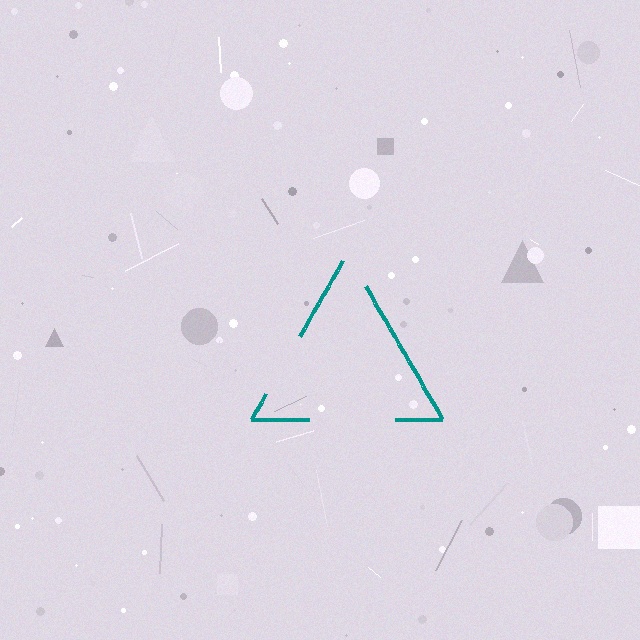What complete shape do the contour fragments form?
The contour fragments form a triangle.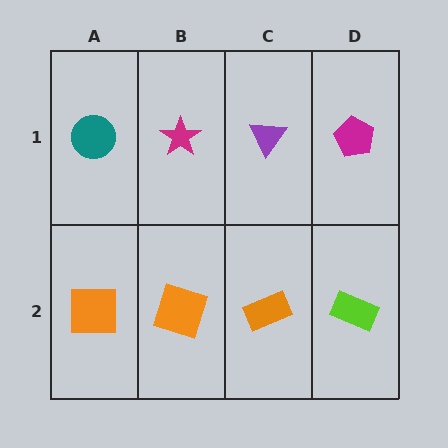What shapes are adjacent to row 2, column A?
A teal circle (row 1, column A), an orange square (row 2, column B).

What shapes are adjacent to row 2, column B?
A magenta star (row 1, column B), an orange square (row 2, column A), an orange rectangle (row 2, column C).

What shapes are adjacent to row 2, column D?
A magenta pentagon (row 1, column D), an orange rectangle (row 2, column C).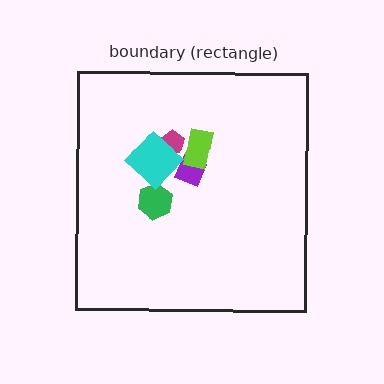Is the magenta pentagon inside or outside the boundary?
Inside.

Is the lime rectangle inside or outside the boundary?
Inside.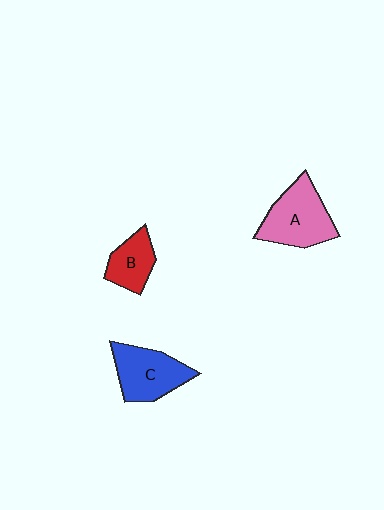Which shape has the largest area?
Shape A (pink).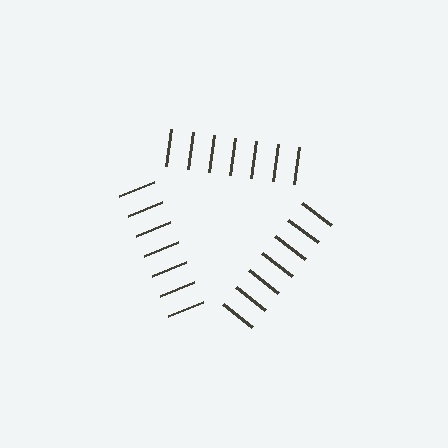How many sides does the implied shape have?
3 sides — the line-ends trace a triangle.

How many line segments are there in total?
21 — 7 along each of the 3 edges.